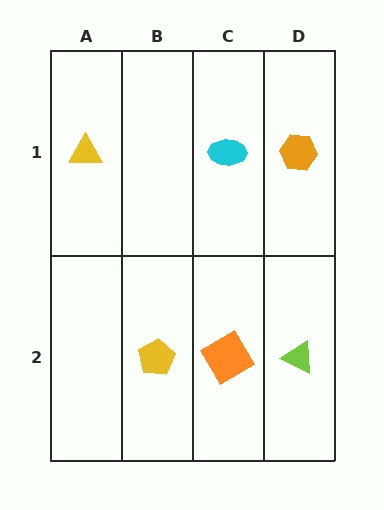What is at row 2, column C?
An orange diamond.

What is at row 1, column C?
A cyan ellipse.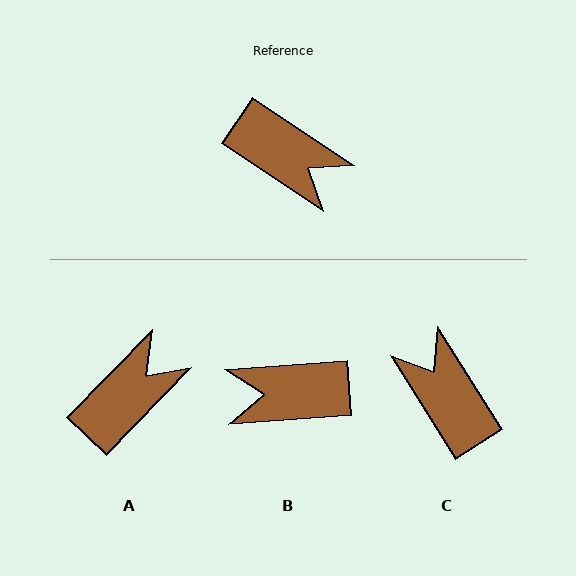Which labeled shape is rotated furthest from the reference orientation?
C, about 156 degrees away.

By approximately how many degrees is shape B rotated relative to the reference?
Approximately 142 degrees clockwise.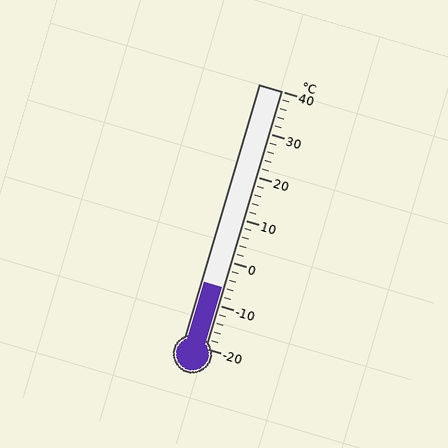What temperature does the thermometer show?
The thermometer shows approximately -6°C.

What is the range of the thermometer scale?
The thermometer scale ranges from -20°C to 40°C.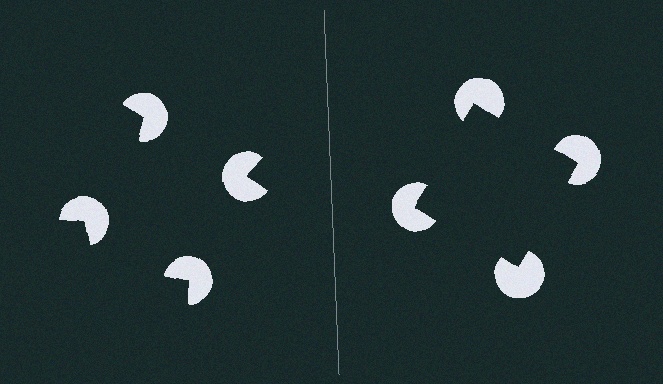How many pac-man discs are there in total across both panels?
8 — 4 on each side.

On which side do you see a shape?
An illusory square appears on the right side. On the left side the wedge cuts are rotated, so no coherent shape forms.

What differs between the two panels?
The pac-man discs are positioned identically on both sides; only the wedge orientations differ. On the right they align to a square; on the left they are misaligned.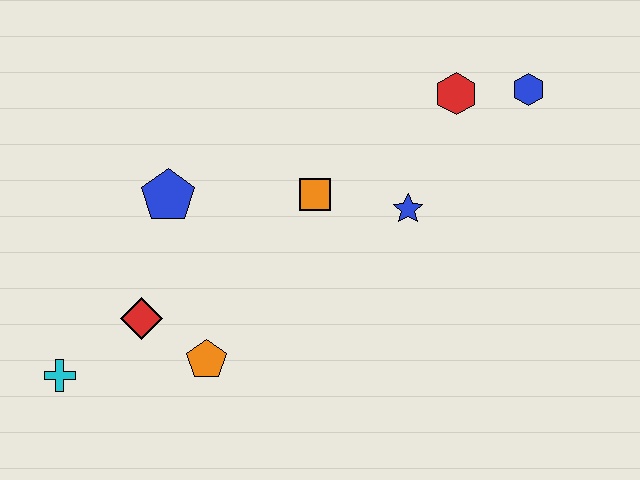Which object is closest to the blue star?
The orange square is closest to the blue star.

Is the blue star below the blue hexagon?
Yes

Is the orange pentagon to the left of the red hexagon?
Yes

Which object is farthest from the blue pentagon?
The blue hexagon is farthest from the blue pentagon.